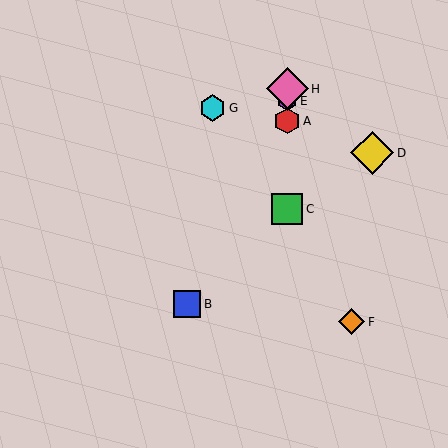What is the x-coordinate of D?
Object D is at x≈372.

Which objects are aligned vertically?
Objects A, C, E, H are aligned vertically.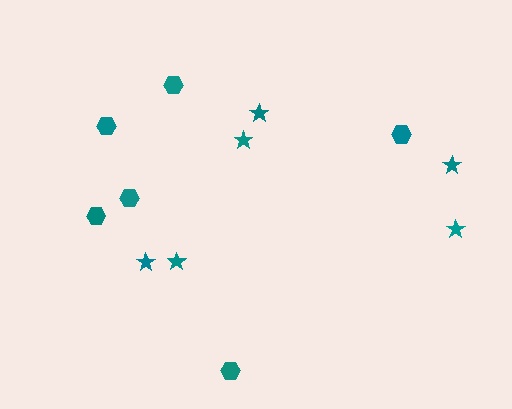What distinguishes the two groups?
There are 2 groups: one group of hexagons (6) and one group of stars (6).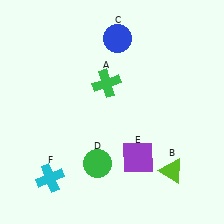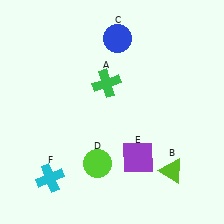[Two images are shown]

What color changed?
The circle (D) changed from green in Image 1 to lime in Image 2.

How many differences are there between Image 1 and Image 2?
There is 1 difference between the two images.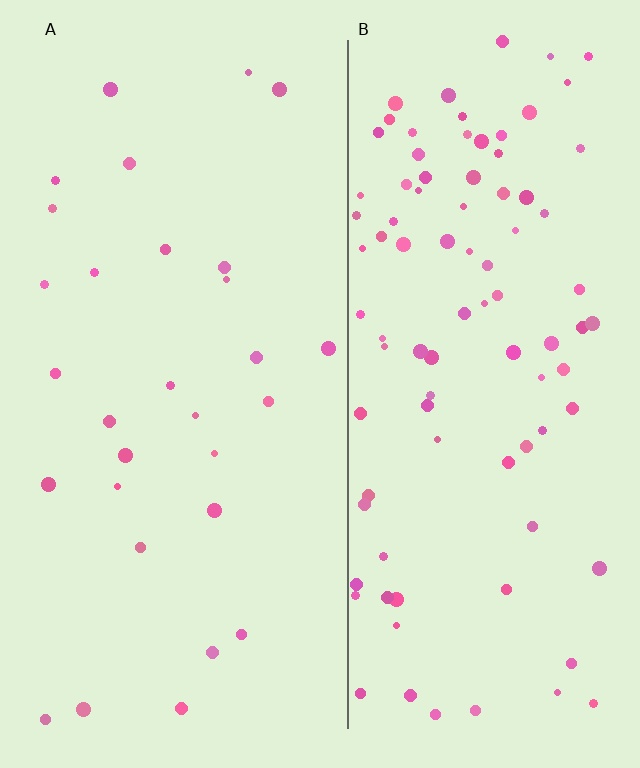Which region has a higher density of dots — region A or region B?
B (the right).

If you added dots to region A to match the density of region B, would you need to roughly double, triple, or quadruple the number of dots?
Approximately triple.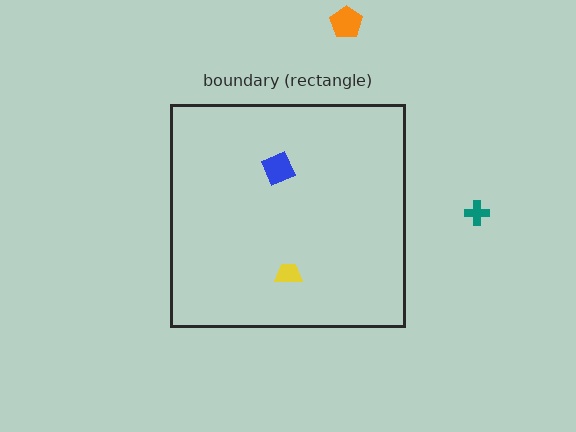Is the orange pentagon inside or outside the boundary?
Outside.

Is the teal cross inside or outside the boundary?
Outside.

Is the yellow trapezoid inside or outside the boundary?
Inside.